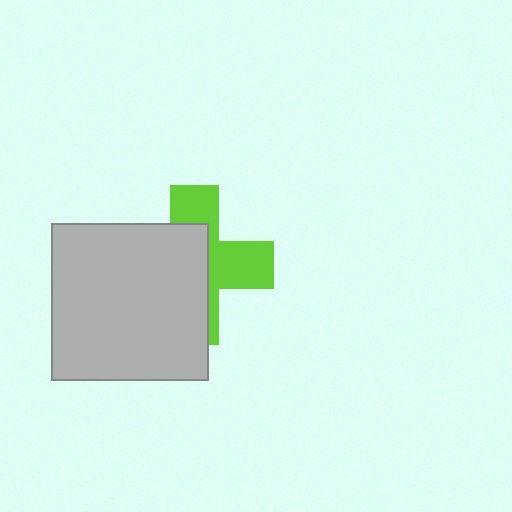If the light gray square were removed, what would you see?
You would see the complete lime cross.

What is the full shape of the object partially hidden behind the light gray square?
The partially hidden object is a lime cross.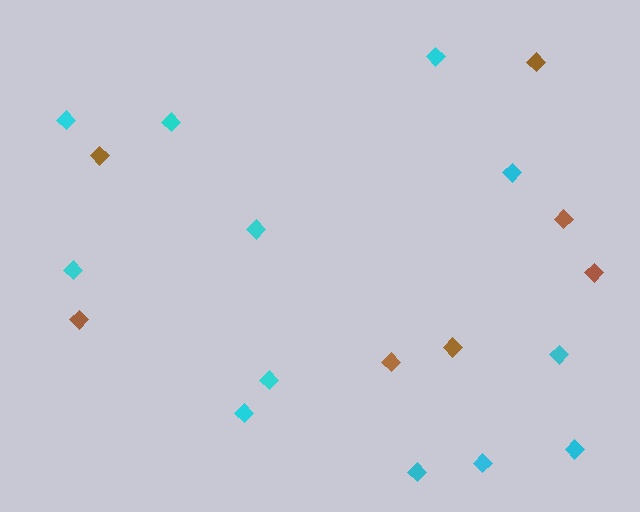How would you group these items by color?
There are 2 groups: one group of brown diamonds (7) and one group of cyan diamonds (12).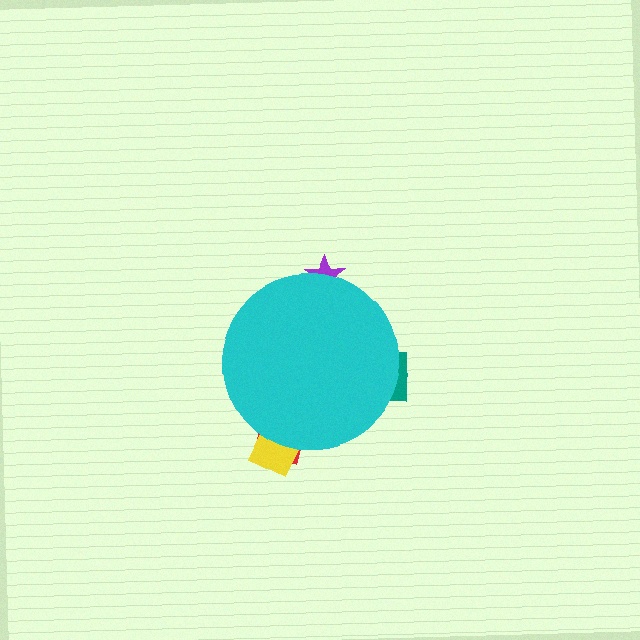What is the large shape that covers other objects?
A cyan circle.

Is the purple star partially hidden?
Yes, the purple star is partially hidden behind the cyan circle.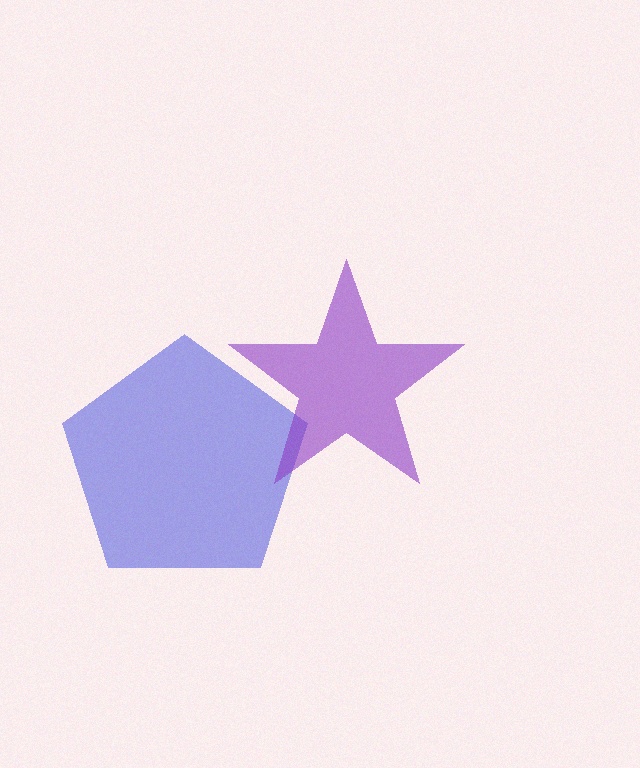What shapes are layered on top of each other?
The layered shapes are: a blue pentagon, a purple star.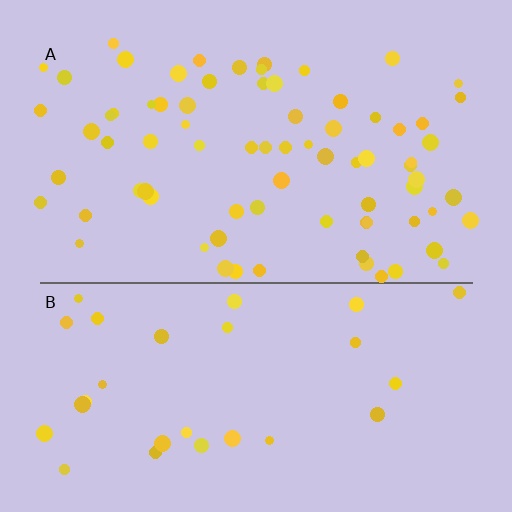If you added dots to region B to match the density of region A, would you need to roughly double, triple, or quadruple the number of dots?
Approximately triple.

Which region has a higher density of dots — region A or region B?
A (the top).